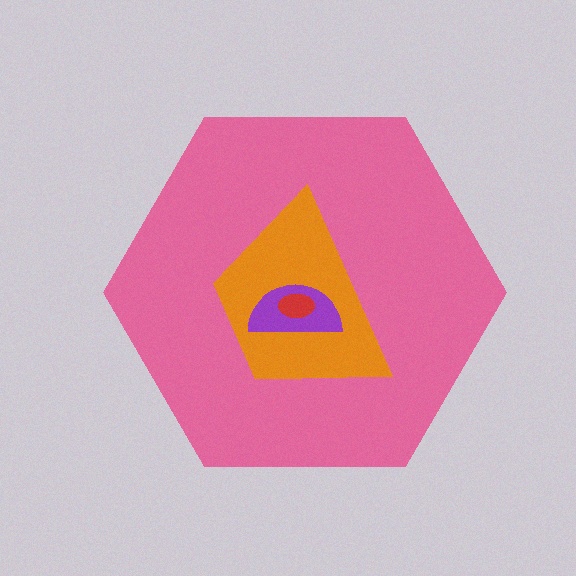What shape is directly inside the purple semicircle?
The red ellipse.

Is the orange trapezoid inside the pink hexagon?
Yes.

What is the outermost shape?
The pink hexagon.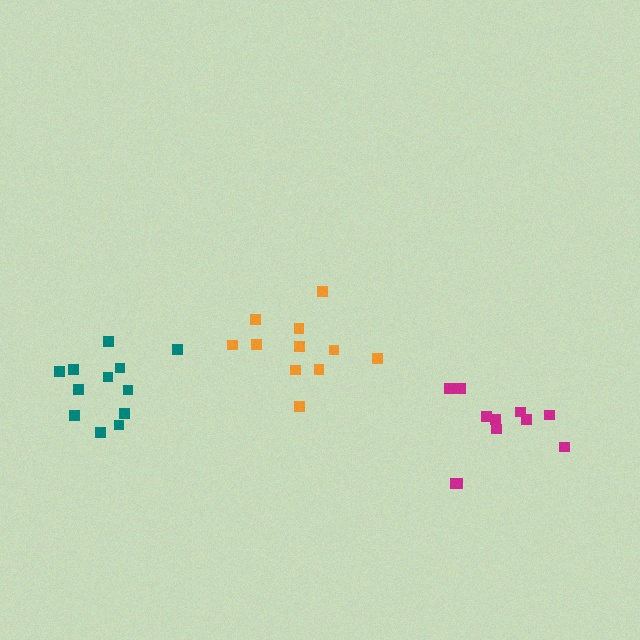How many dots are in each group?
Group 1: 11 dots, Group 2: 12 dots, Group 3: 11 dots (34 total).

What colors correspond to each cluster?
The clusters are colored: magenta, teal, orange.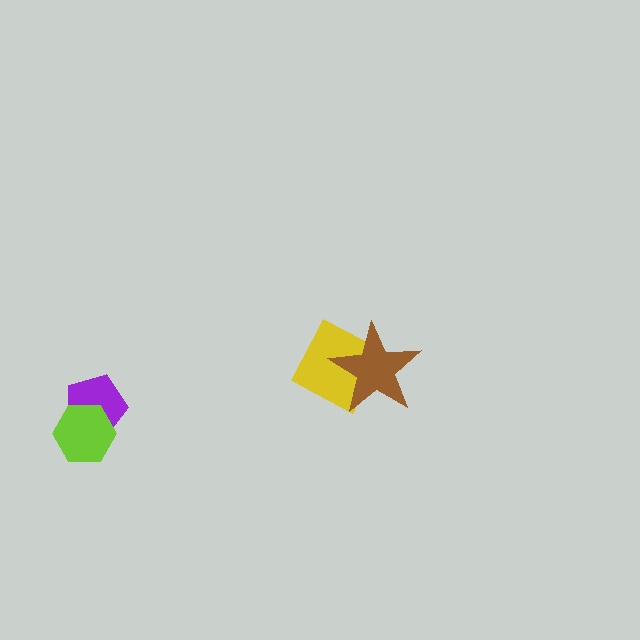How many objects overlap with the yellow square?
1 object overlaps with the yellow square.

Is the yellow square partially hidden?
Yes, it is partially covered by another shape.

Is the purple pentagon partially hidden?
Yes, it is partially covered by another shape.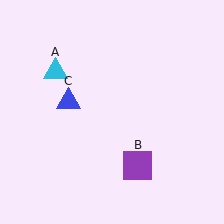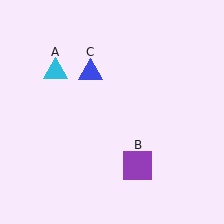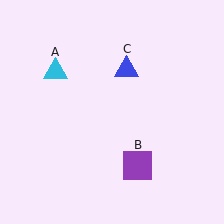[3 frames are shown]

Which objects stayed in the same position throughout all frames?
Cyan triangle (object A) and purple square (object B) remained stationary.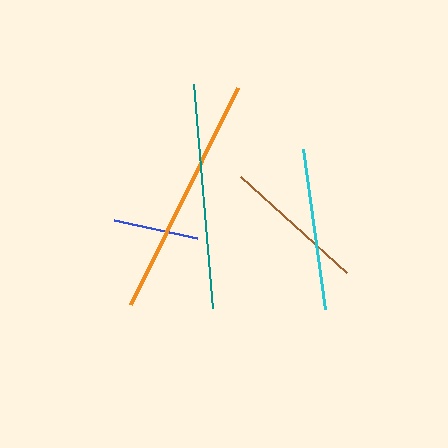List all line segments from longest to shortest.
From longest to shortest: orange, teal, cyan, brown, blue.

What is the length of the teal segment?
The teal segment is approximately 225 pixels long.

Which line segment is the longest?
The orange line is the longest at approximately 243 pixels.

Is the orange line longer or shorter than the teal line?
The orange line is longer than the teal line.